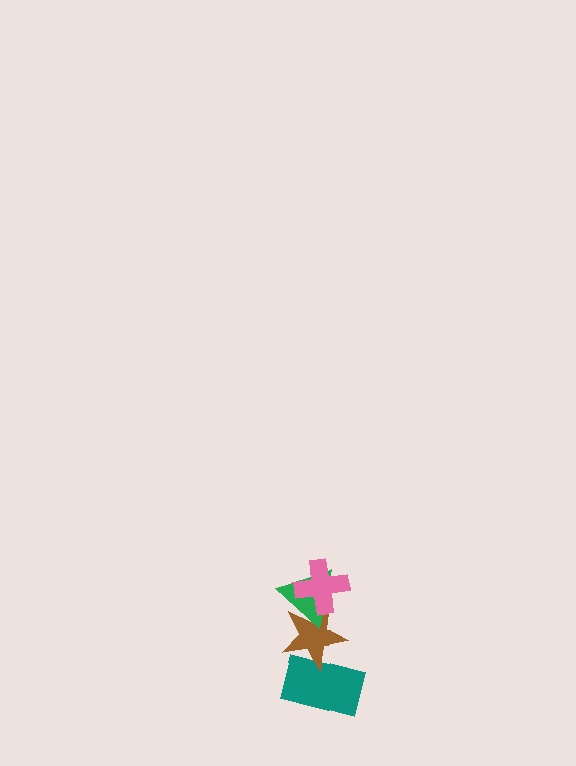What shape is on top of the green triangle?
The pink cross is on top of the green triangle.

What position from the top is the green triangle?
The green triangle is 2nd from the top.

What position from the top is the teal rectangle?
The teal rectangle is 4th from the top.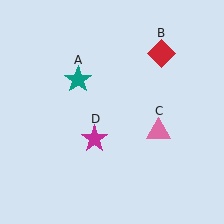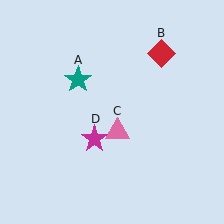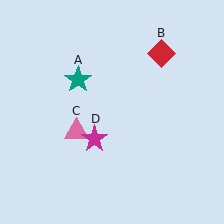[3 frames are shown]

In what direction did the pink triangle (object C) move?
The pink triangle (object C) moved left.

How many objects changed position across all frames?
1 object changed position: pink triangle (object C).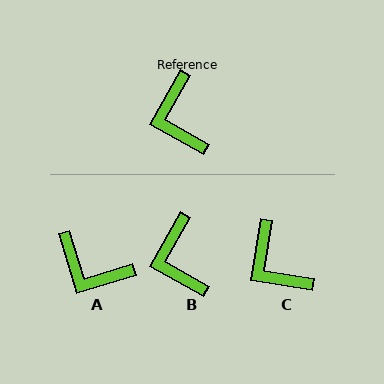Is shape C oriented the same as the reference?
No, it is off by about 20 degrees.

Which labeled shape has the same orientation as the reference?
B.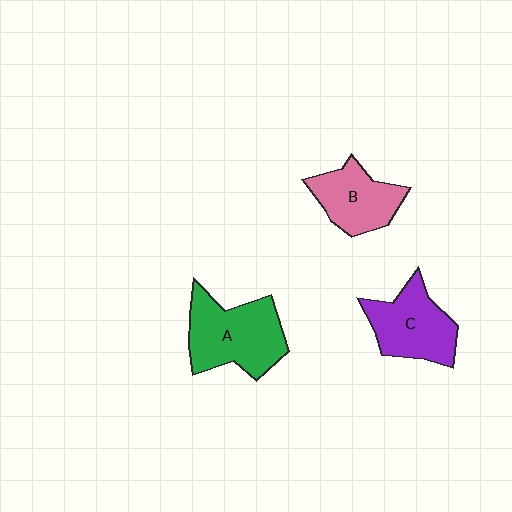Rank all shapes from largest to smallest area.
From largest to smallest: A (green), C (purple), B (pink).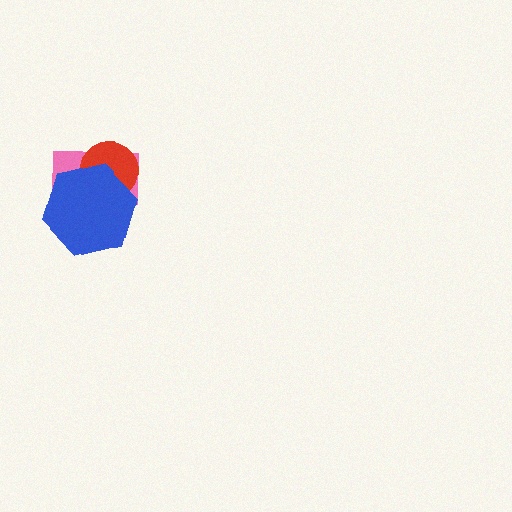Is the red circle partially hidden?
Yes, it is partially covered by another shape.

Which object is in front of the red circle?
The blue hexagon is in front of the red circle.